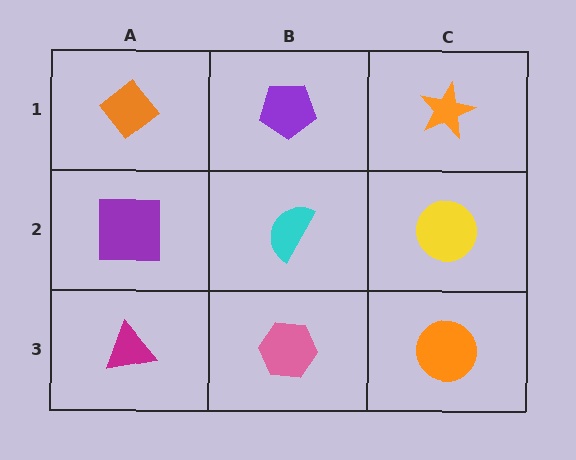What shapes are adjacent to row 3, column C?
A yellow circle (row 2, column C), a pink hexagon (row 3, column B).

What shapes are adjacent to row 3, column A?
A purple square (row 2, column A), a pink hexagon (row 3, column B).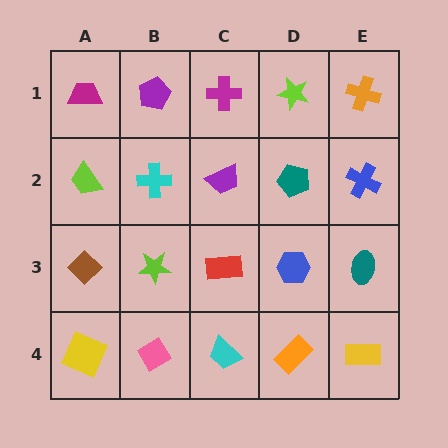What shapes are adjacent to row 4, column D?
A blue hexagon (row 3, column D), a cyan trapezoid (row 4, column C), a yellow rectangle (row 4, column E).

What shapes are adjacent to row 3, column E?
A blue cross (row 2, column E), a yellow rectangle (row 4, column E), a blue hexagon (row 3, column D).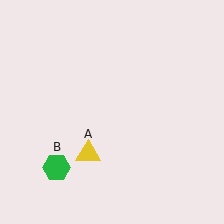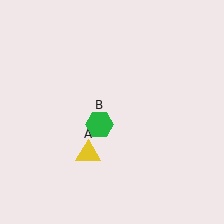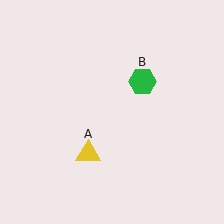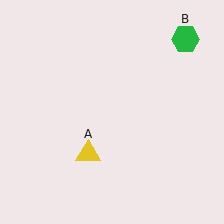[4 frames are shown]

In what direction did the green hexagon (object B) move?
The green hexagon (object B) moved up and to the right.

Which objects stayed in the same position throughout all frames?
Yellow triangle (object A) remained stationary.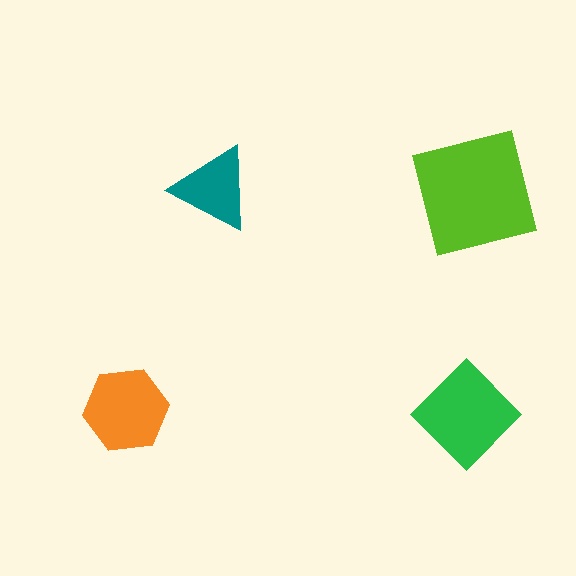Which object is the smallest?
The teal triangle.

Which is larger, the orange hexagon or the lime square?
The lime square.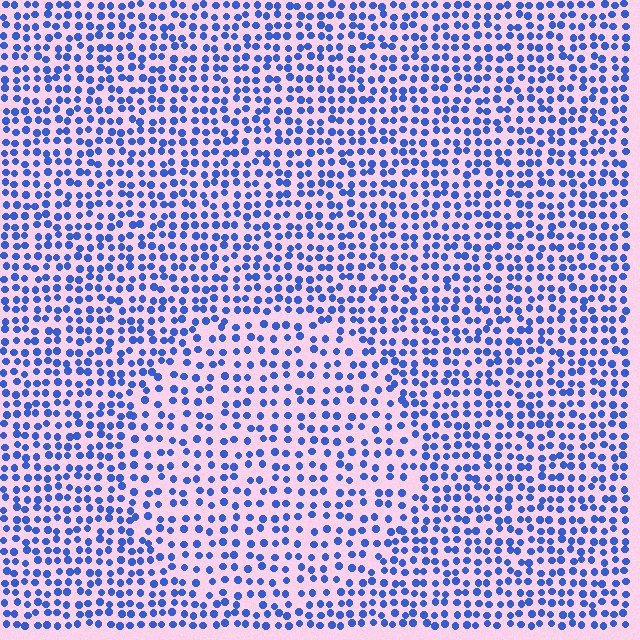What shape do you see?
I see a circle.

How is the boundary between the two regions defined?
The boundary is defined by a change in element density (approximately 1.5x ratio). All elements are the same color, size, and shape.